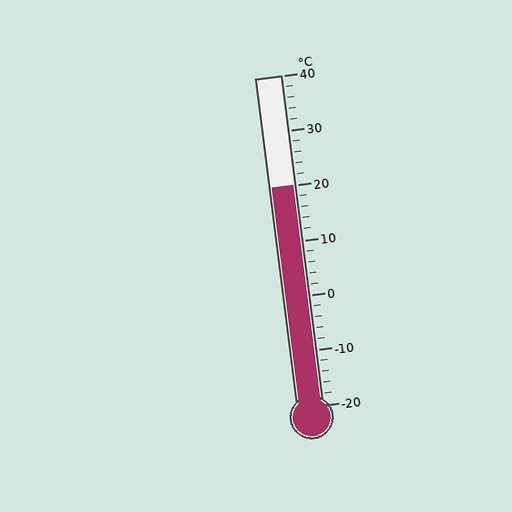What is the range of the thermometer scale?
The thermometer scale ranges from -20°C to 40°C.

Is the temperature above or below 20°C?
The temperature is at 20°C.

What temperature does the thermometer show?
The thermometer shows approximately 20°C.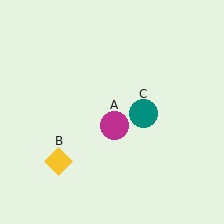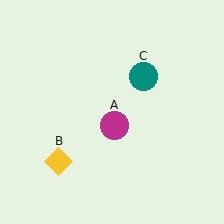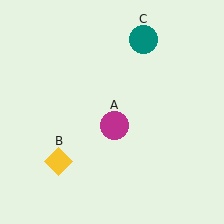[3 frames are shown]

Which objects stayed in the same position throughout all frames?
Magenta circle (object A) and yellow diamond (object B) remained stationary.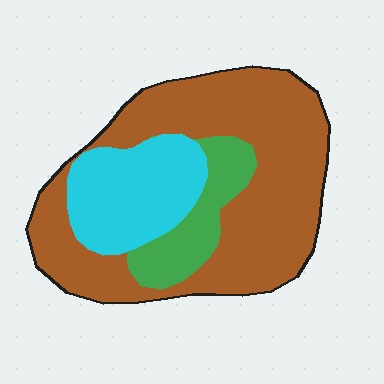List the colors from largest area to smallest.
From largest to smallest: brown, cyan, green.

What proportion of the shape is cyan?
Cyan takes up about one quarter (1/4) of the shape.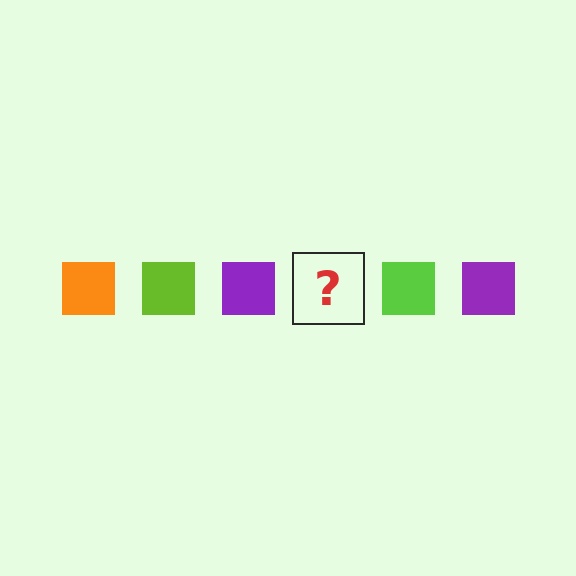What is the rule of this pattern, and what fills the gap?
The rule is that the pattern cycles through orange, lime, purple squares. The gap should be filled with an orange square.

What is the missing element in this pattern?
The missing element is an orange square.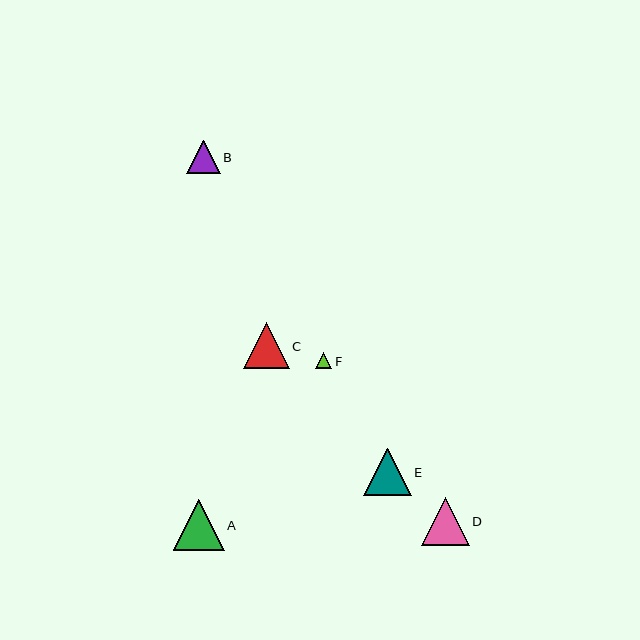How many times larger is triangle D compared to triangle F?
Triangle D is approximately 3.0 times the size of triangle F.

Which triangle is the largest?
Triangle A is the largest with a size of approximately 51 pixels.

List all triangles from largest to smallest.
From largest to smallest: A, E, D, C, B, F.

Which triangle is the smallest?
Triangle F is the smallest with a size of approximately 16 pixels.